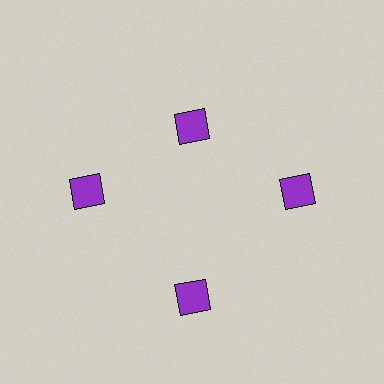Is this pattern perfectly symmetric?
No. The 4 purple squares are arranged in a ring, but one element near the 12 o'clock position is pulled inward toward the center, breaking the 4-fold rotational symmetry.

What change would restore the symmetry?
The symmetry would be restored by moving it outward, back onto the ring so that all 4 squares sit at equal angles and equal distance from the center.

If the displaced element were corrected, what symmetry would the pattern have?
It would have 4-fold rotational symmetry — the pattern would map onto itself every 90 degrees.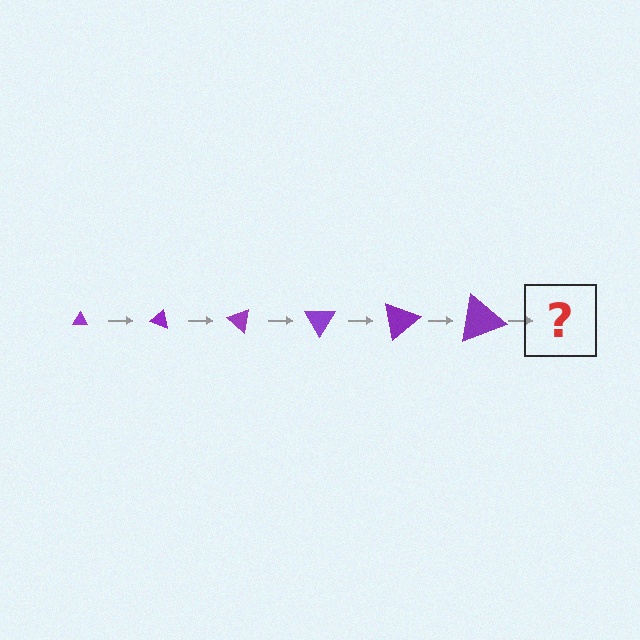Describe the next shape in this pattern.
It should be a triangle, larger than the previous one and rotated 120 degrees from the start.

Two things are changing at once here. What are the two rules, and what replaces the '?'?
The two rules are that the triangle grows larger each step and it rotates 20 degrees each step. The '?' should be a triangle, larger than the previous one and rotated 120 degrees from the start.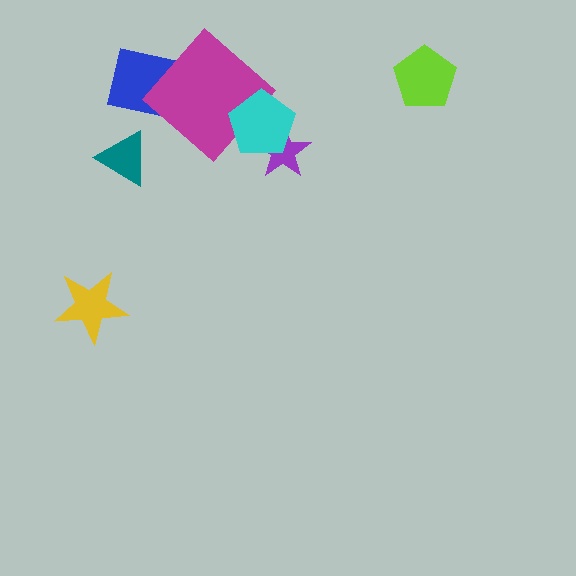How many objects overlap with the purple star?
1 object overlaps with the purple star.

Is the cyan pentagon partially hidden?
No, no other shape covers it.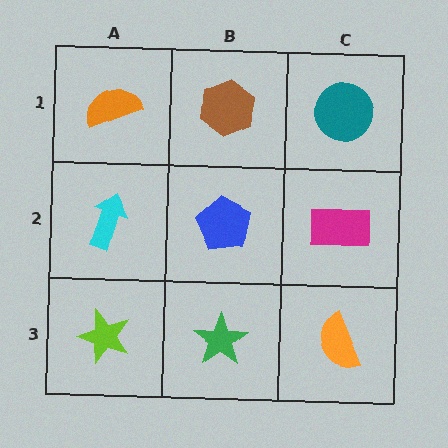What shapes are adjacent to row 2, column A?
An orange semicircle (row 1, column A), a lime star (row 3, column A), a blue pentagon (row 2, column B).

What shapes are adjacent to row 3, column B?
A blue pentagon (row 2, column B), a lime star (row 3, column A), an orange semicircle (row 3, column C).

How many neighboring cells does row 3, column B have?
3.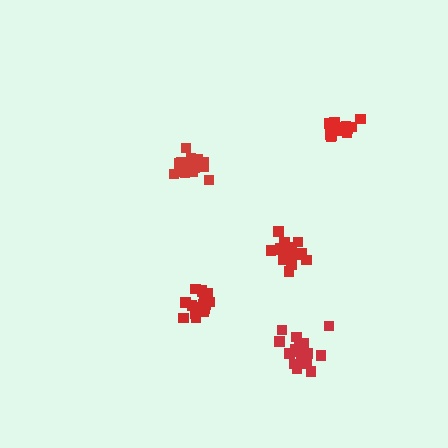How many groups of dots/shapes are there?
There are 5 groups.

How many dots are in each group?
Group 1: 18 dots, Group 2: 19 dots, Group 3: 17 dots, Group 4: 18 dots, Group 5: 20 dots (92 total).